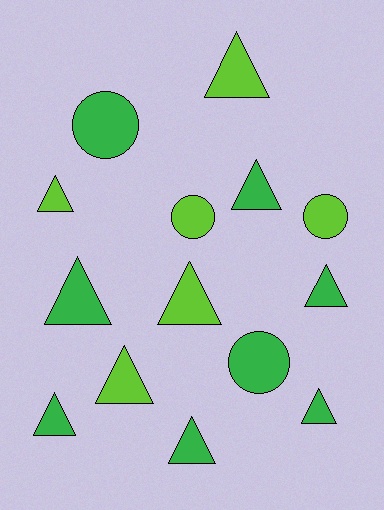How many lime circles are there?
There are 2 lime circles.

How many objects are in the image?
There are 14 objects.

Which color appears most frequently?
Green, with 8 objects.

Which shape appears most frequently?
Triangle, with 10 objects.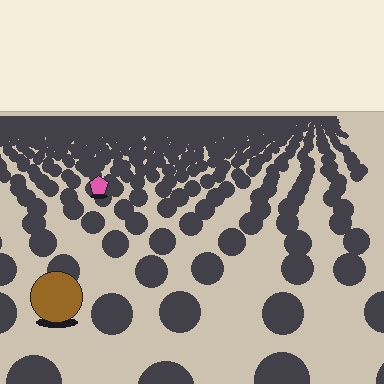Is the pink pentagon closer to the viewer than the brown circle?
No. The brown circle is closer — you can tell from the texture gradient: the ground texture is coarser near it.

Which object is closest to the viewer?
The brown circle is closest. The texture marks near it are larger and more spread out.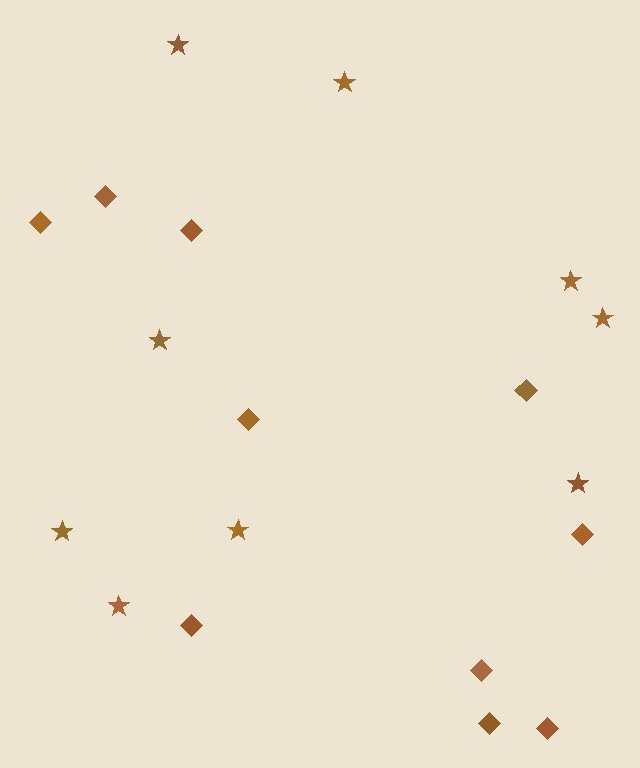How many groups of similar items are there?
There are 2 groups: one group of stars (9) and one group of diamonds (10).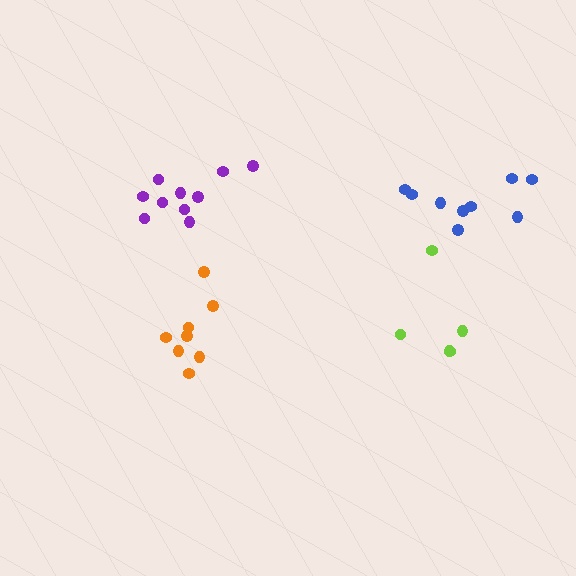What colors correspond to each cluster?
The clusters are colored: purple, lime, orange, blue.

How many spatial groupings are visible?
There are 4 spatial groupings.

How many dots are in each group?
Group 1: 10 dots, Group 2: 5 dots, Group 3: 8 dots, Group 4: 9 dots (32 total).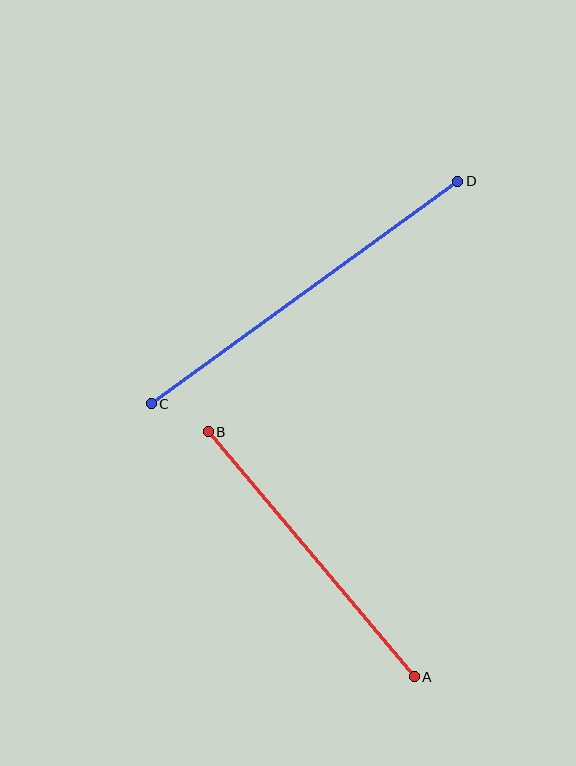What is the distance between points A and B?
The distance is approximately 320 pixels.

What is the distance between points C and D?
The distance is approximately 379 pixels.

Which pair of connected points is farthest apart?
Points C and D are farthest apart.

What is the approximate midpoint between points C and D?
The midpoint is at approximately (305, 293) pixels.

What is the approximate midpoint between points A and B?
The midpoint is at approximately (311, 554) pixels.